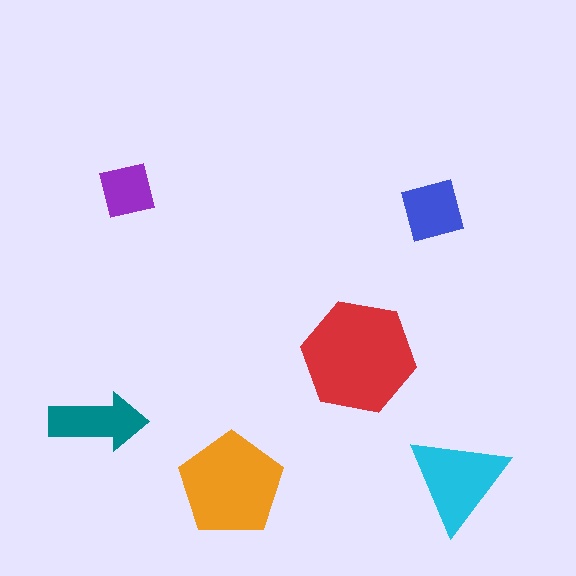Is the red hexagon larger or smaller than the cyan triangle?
Larger.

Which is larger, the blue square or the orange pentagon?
The orange pentagon.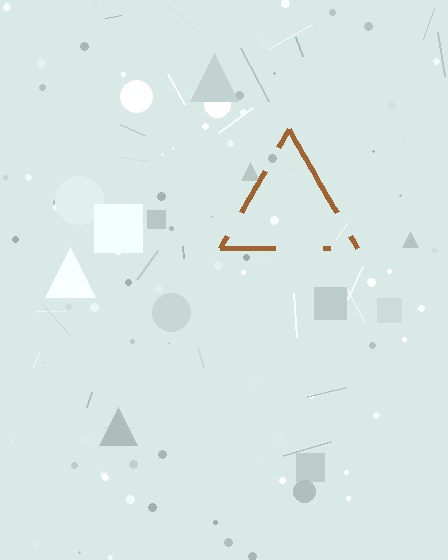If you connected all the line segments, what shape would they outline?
They would outline a triangle.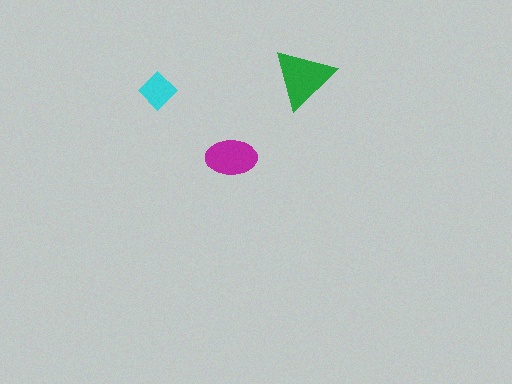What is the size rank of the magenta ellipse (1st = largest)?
2nd.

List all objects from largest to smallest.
The green triangle, the magenta ellipse, the cyan diamond.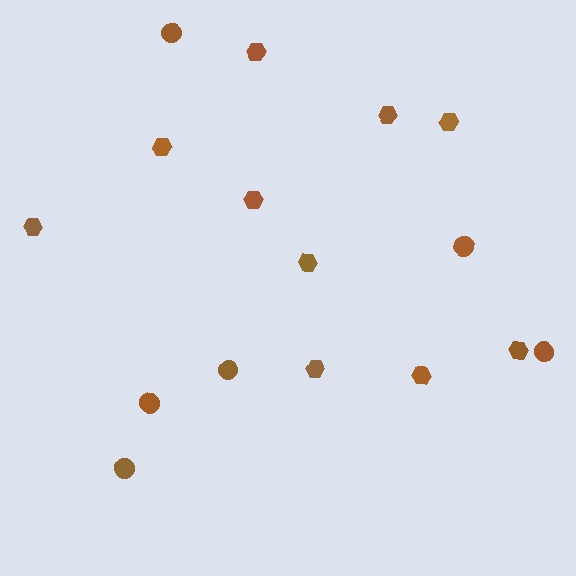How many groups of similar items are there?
There are 2 groups: one group of circles (6) and one group of hexagons (10).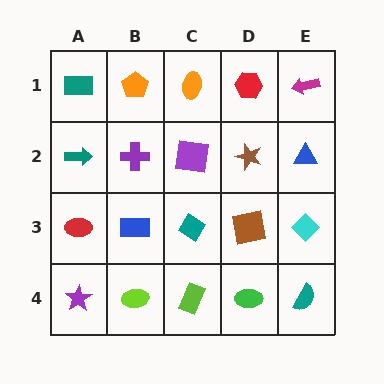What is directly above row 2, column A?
A teal rectangle.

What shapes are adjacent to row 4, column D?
A brown square (row 3, column D), a lime rectangle (row 4, column C), a teal semicircle (row 4, column E).